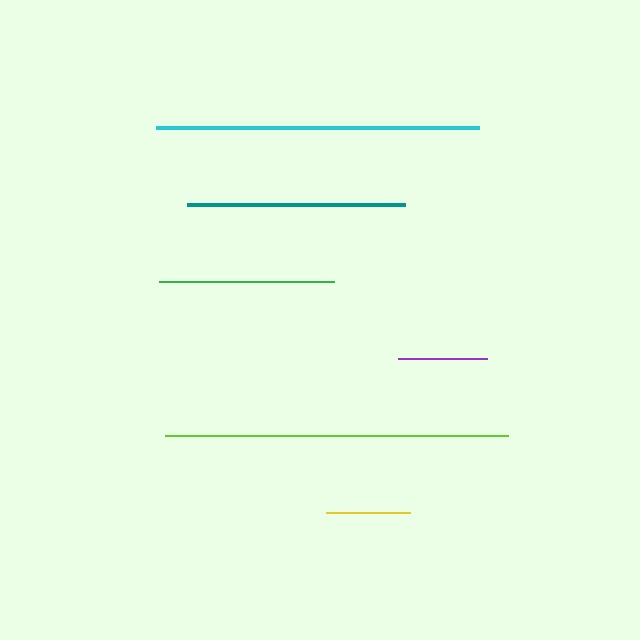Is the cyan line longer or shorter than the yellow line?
The cyan line is longer than the yellow line.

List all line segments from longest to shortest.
From longest to shortest: lime, cyan, teal, green, purple, yellow.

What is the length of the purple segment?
The purple segment is approximately 89 pixels long.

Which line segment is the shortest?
The yellow line is the shortest at approximately 84 pixels.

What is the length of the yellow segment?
The yellow segment is approximately 84 pixels long.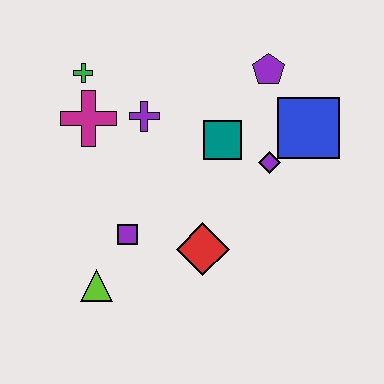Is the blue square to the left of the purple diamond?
No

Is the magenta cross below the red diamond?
No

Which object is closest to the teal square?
The purple diamond is closest to the teal square.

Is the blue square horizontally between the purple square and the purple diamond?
No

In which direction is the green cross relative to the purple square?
The green cross is above the purple square.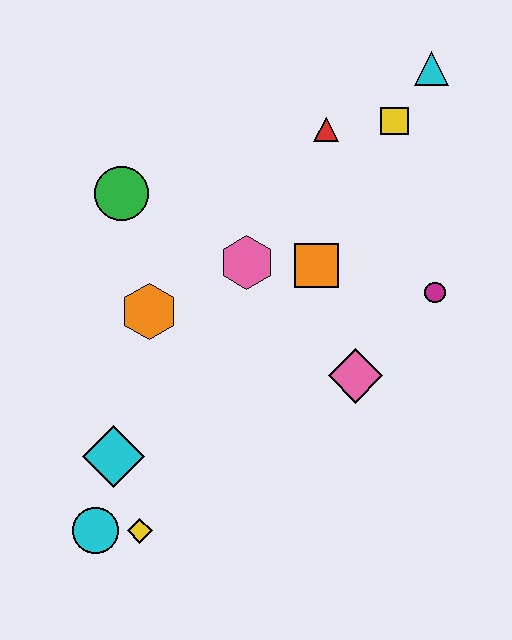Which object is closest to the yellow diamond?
The cyan circle is closest to the yellow diamond.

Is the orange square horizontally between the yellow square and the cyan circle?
Yes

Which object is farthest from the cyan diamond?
The cyan triangle is farthest from the cyan diamond.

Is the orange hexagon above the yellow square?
No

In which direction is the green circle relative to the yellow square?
The green circle is to the left of the yellow square.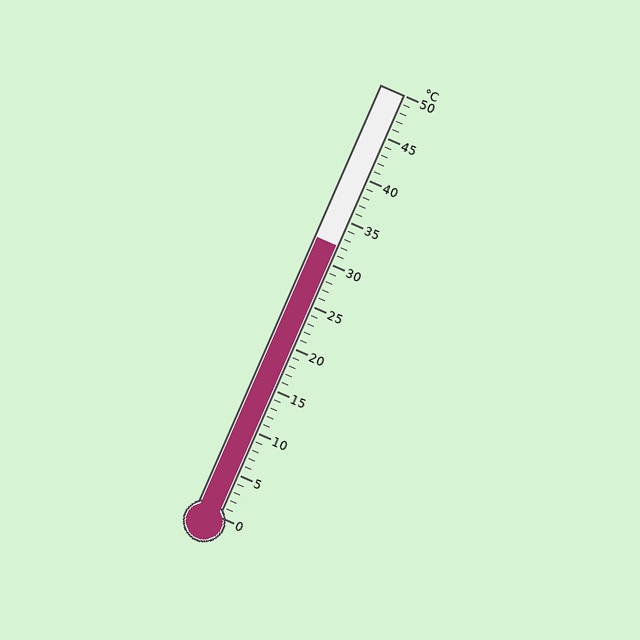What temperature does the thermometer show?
The thermometer shows approximately 32°C.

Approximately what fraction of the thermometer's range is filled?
The thermometer is filled to approximately 65% of its range.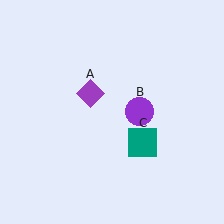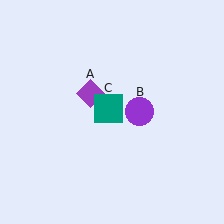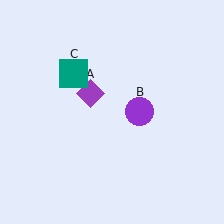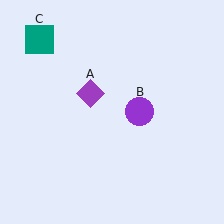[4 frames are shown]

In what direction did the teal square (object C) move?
The teal square (object C) moved up and to the left.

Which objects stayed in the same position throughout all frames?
Purple diamond (object A) and purple circle (object B) remained stationary.